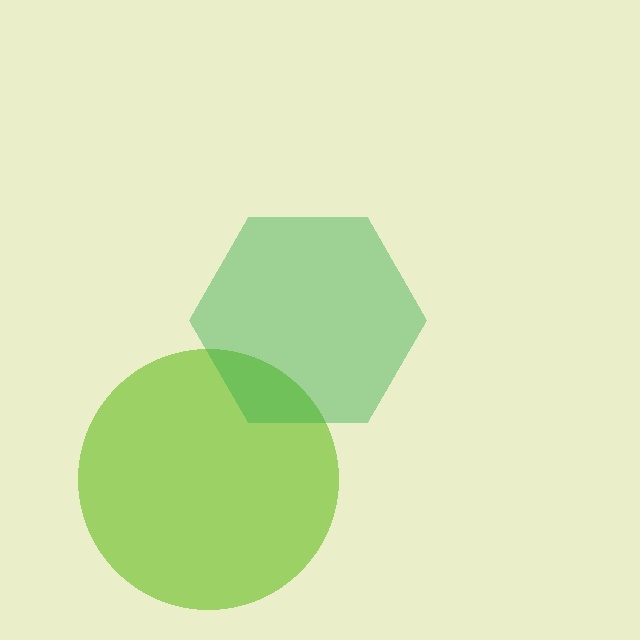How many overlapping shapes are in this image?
There are 2 overlapping shapes in the image.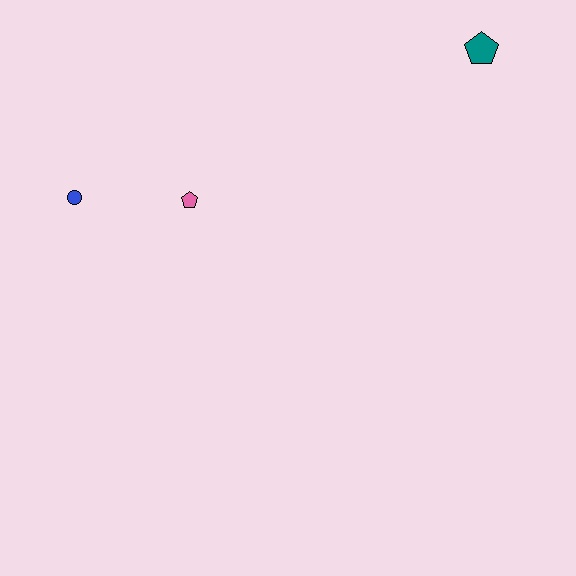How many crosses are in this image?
There are no crosses.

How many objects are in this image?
There are 3 objects.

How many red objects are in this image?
There are no red objects.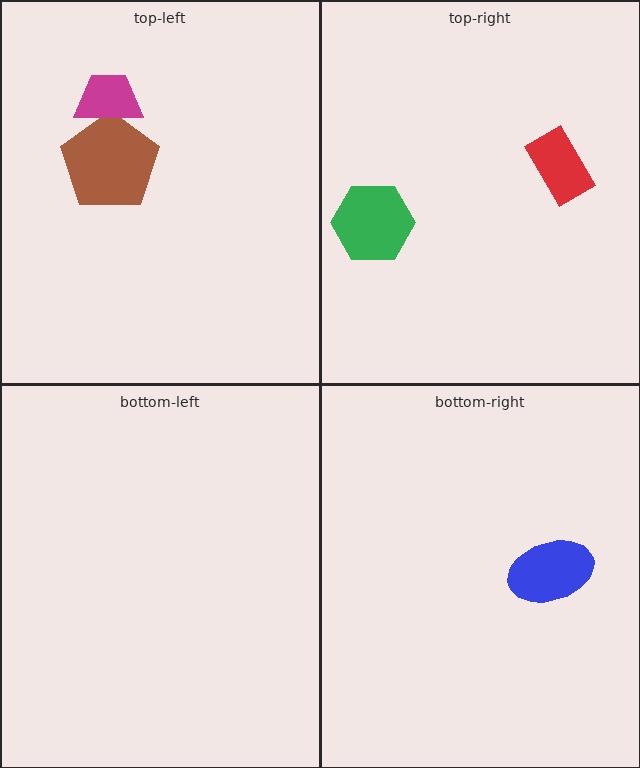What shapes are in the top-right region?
The green hexagon, the red rectangle.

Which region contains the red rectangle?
The top-right region.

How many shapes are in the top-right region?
2.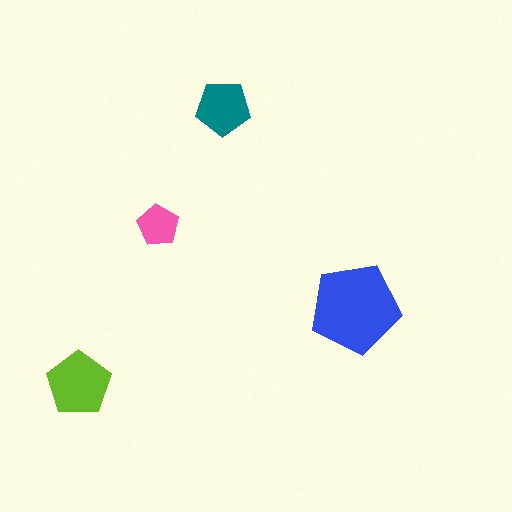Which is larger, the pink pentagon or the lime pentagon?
The lime one.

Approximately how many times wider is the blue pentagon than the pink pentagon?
About 2 times wider.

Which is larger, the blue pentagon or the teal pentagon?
The blue one.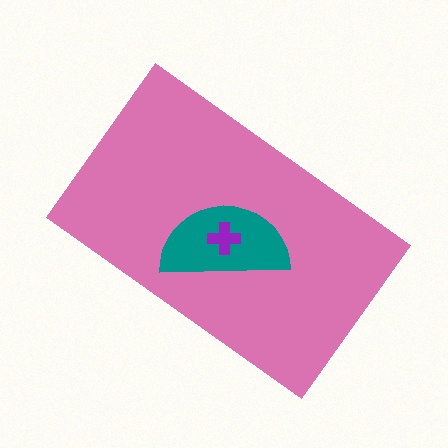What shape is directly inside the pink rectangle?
The teal semicircle.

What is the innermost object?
The purple cross.